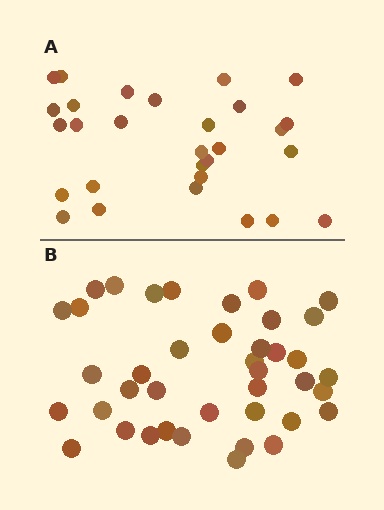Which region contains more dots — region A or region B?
Region B (the bottom region) has more dots.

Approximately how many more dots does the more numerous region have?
Region B has roughly 12 or so more dots than region A.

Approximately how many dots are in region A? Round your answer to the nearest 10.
About 30 dots. (The exact count is 29, which rounds to 30.)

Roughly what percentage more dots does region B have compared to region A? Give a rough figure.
About 40% more.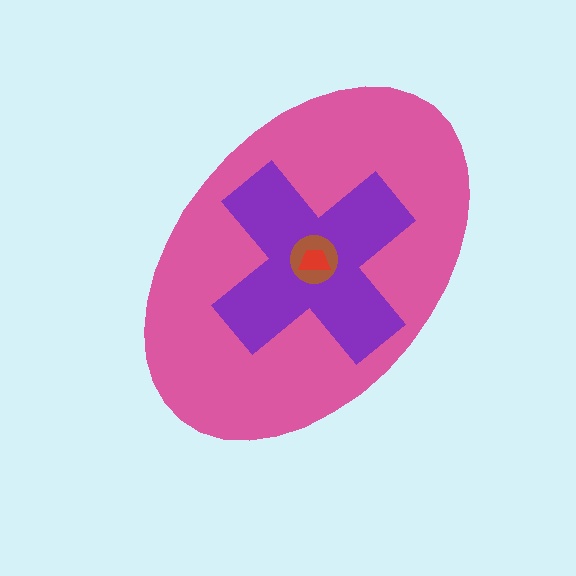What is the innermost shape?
The red trapezoid.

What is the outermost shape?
The pink ellipse.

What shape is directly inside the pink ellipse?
The purple cross.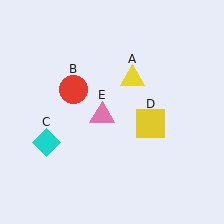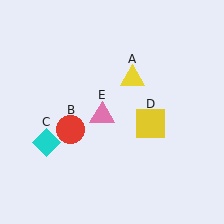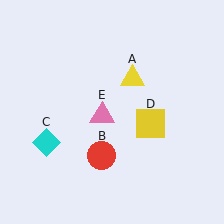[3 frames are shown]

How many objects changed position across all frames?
1 object changed position: red circle (object B).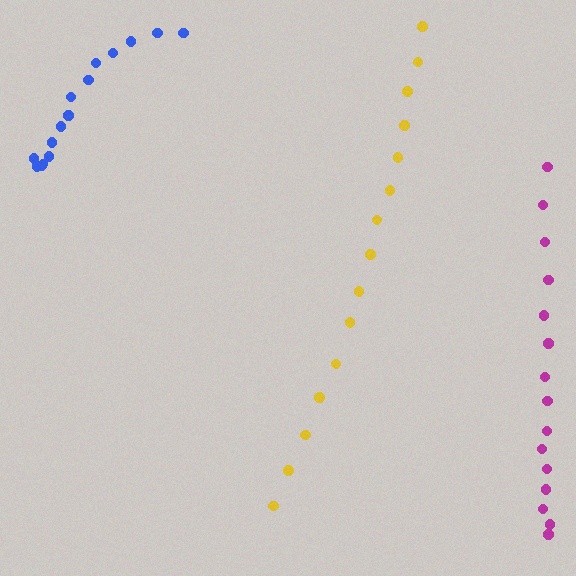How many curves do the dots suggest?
There are 3 distinct paths.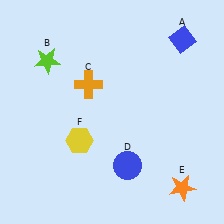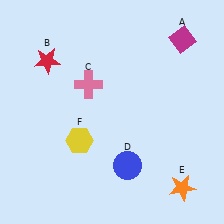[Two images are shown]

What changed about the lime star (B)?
In Image 1, B is lime. In Image 2, it changed to red.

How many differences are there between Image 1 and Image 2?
There are 3 differences between the two images.